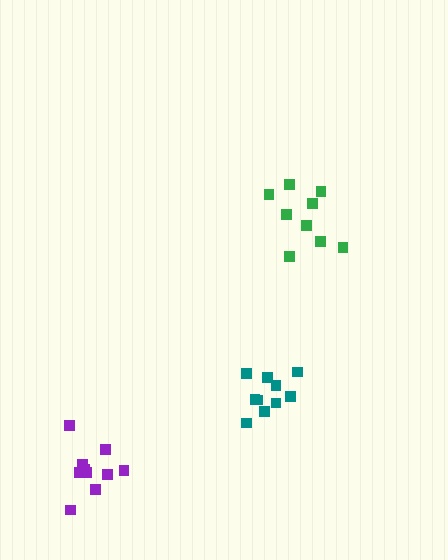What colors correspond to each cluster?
The clusters are colored: green, teal, purple.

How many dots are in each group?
Group 1: 9 dots, Group 2: 10 dots, Group 3: 10 dots (29 total).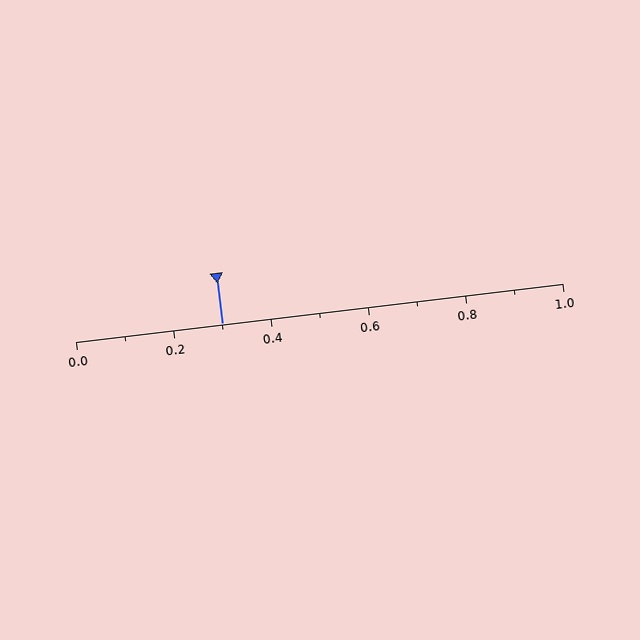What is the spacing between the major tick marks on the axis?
The major ticks are spaced 0.2 apart.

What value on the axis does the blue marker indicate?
The marker indicates approximately 0.3.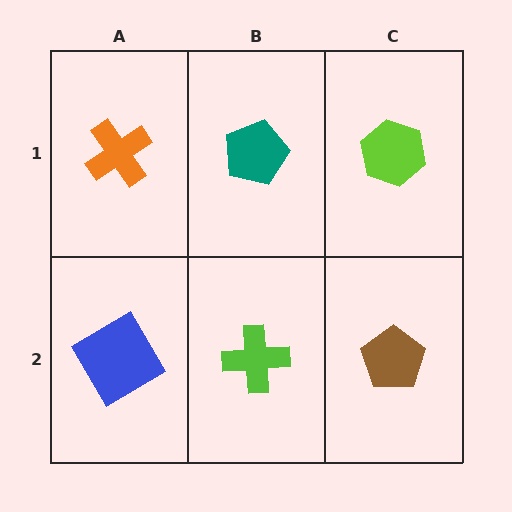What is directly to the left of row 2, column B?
A blue diamond.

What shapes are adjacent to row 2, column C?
A lime hexagon (row 1, column C), a lime cross (row 2, column B).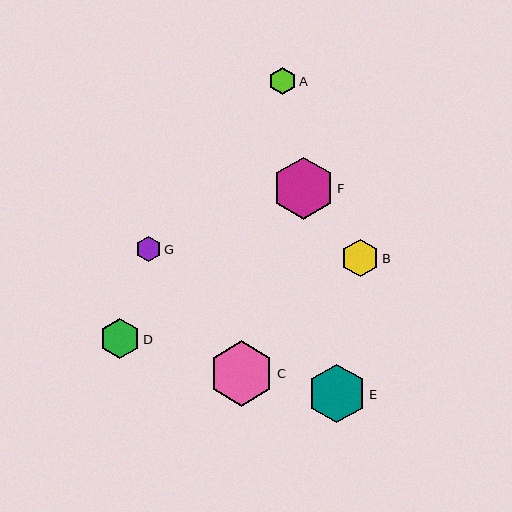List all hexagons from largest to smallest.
From largest to smallest: C, F, E, D, B, A, G.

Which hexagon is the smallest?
Hexagon G is the smallest with a size of approximately 25 pixels.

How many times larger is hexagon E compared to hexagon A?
Hexagon E is approximately 2.2 times the size of hexagon A.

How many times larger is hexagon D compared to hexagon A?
Hexagon D is approximately 1.5 times the size of hexagon A.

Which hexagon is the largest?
Hexagon C is the largest with a size of approximately 65 pixels.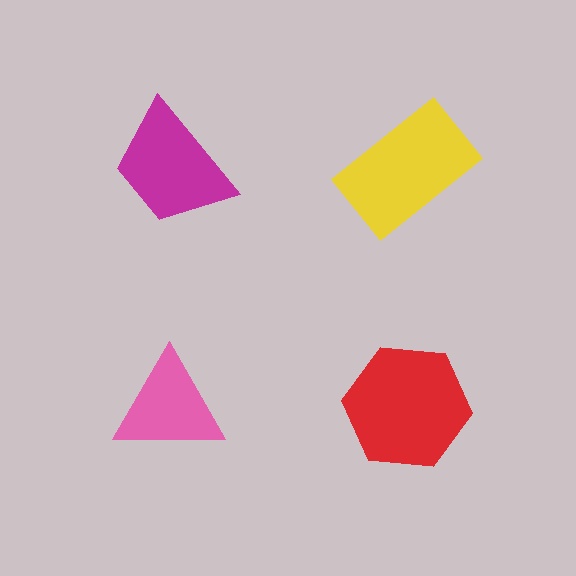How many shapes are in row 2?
2 shapes.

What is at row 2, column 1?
A pink triangle.